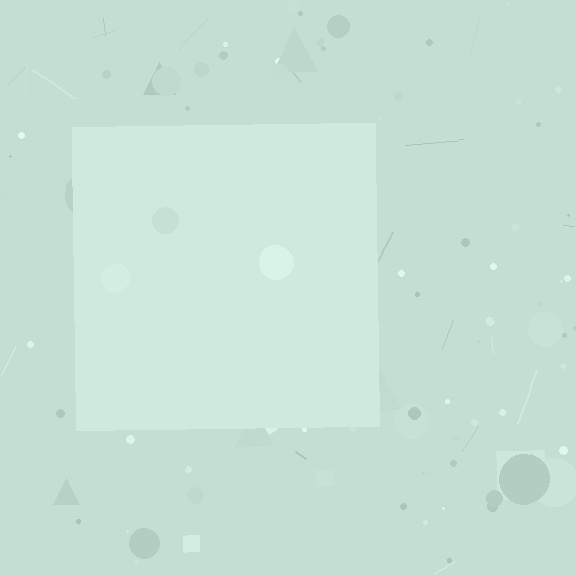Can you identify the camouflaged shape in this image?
The camouflaged shape is a square.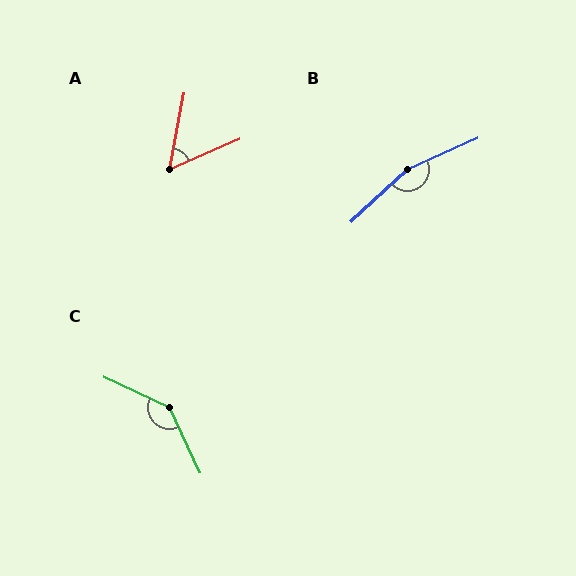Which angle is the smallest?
A, at approximately 56 degrees.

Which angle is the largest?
B, at approximately 161 degrees.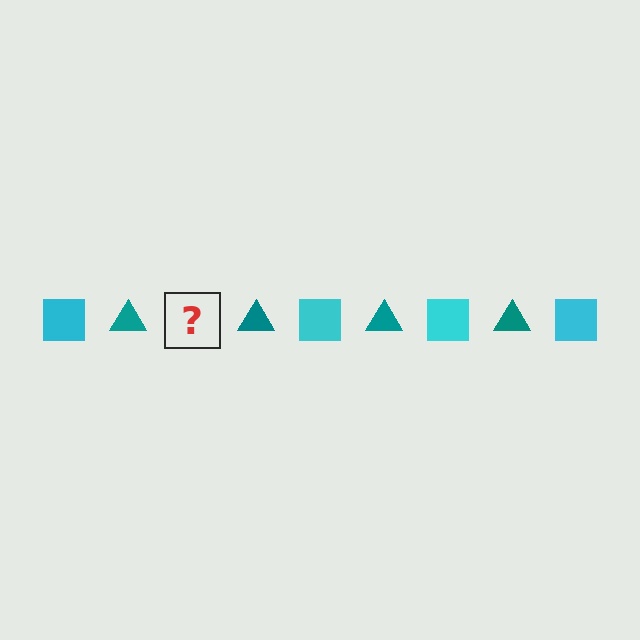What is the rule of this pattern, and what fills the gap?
The rule is that the pattern alternates between cyan square and teal triangle. The gap should be filled with a cyan square.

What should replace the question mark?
The question mark should be replaced with a cyan square.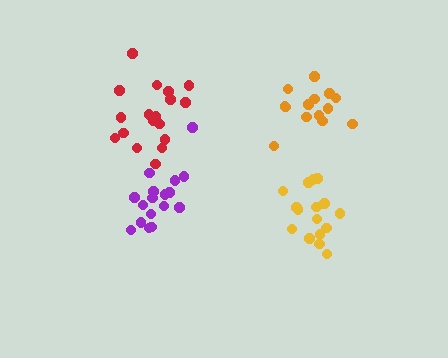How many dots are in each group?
Group 1: 16 dots, Group 2: 14 dots, Group 3: 18 dots, Group 4: 17 dots (65 total).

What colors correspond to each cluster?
The clusters are colored: yellow, orange, red, purple.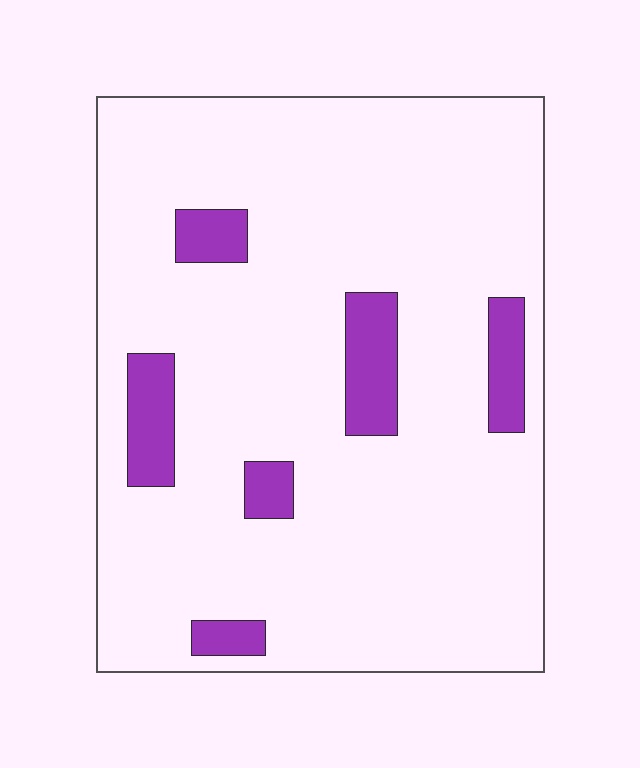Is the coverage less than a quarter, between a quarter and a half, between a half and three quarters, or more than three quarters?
Less than a quarter.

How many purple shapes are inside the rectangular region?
6.